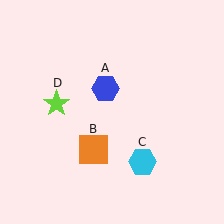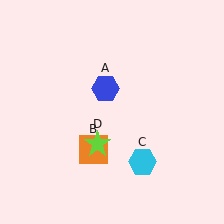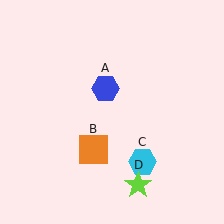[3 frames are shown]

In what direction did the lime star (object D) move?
The lime star (object D) moved down and to the right.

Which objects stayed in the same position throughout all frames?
Blue hexagon (object A) and orange square (object B) and cyan hexagon (object C) remained stationary.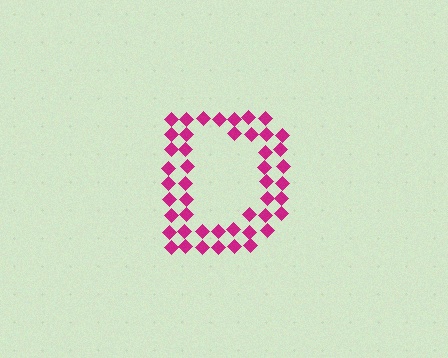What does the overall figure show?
The overall figure shows the letter D.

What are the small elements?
The small elements are diamonds.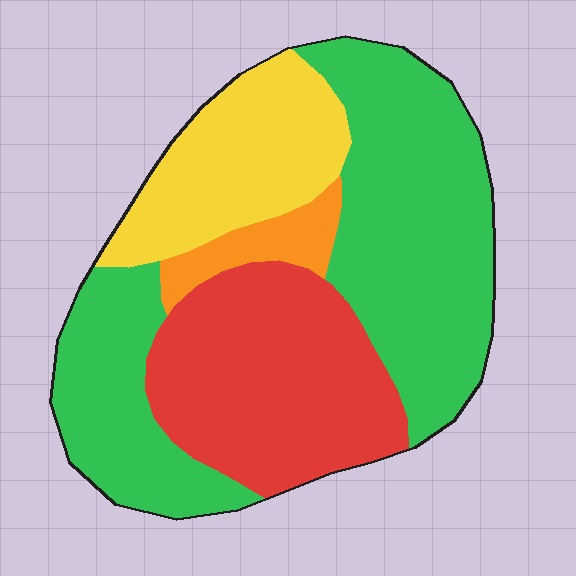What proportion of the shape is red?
Red covers 28% of the shape.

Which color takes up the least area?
Orange, at roughly 5%.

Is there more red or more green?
Green.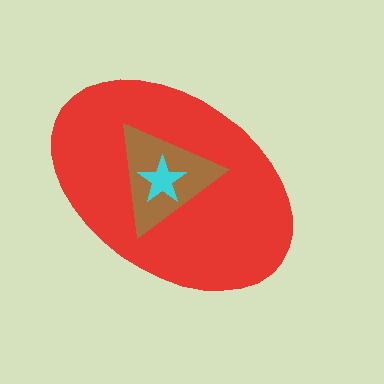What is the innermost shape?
The cyan star.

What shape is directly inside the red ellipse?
The brown triangle.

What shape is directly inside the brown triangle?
The cyan star.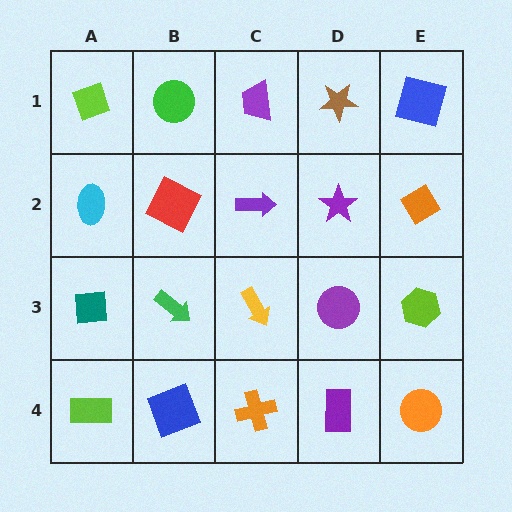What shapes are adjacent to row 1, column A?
A cyan ellipse (row 2, column A), a green circle (row 1, column B).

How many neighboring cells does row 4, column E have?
2.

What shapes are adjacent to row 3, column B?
A red square (row 2, column B), a blue square (row 4, column B), a teal square (row 3, column A), a yellow arrow (row 3, column C).